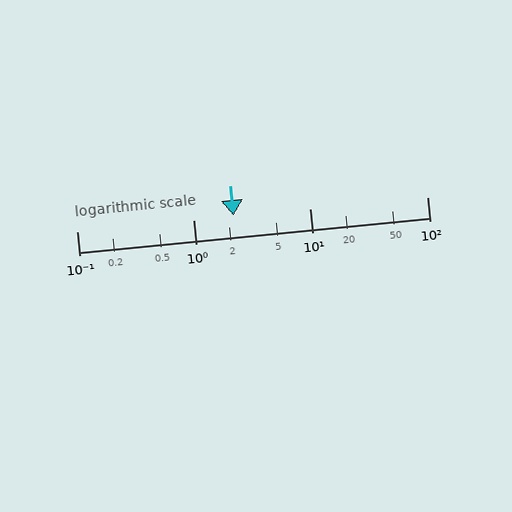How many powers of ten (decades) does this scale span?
The scale spans 3 decades, from 0.1 to 100.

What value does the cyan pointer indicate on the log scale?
The pointer indicates approximately 2.2.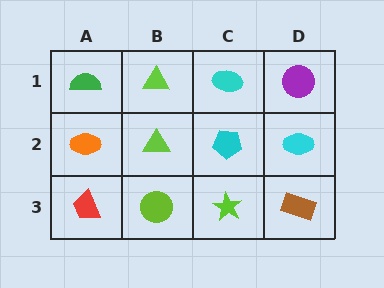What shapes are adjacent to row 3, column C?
A cyan pentagon (row 2, column C), a lime circle (row 3, column B), a brown rectangle (row 3, column D).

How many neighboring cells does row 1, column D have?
2.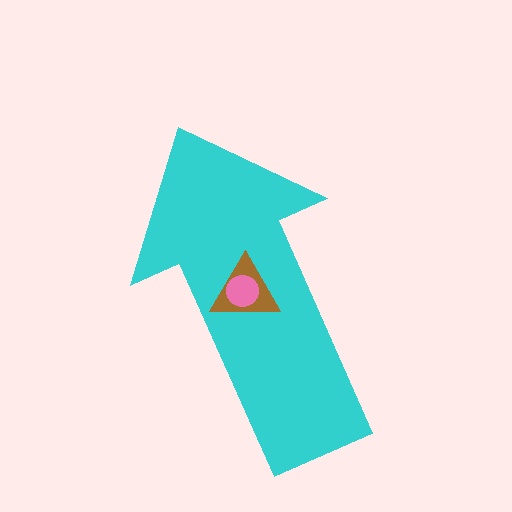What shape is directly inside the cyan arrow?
The brown triangle.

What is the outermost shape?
The cyan arrow.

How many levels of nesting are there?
3.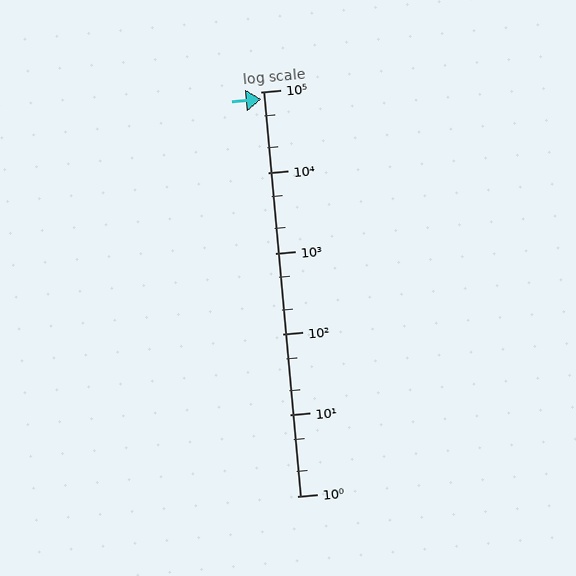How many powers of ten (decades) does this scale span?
The scale spans 5 decades, from 1 to 100000.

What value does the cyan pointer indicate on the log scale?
The pointer indicates approximately 81000.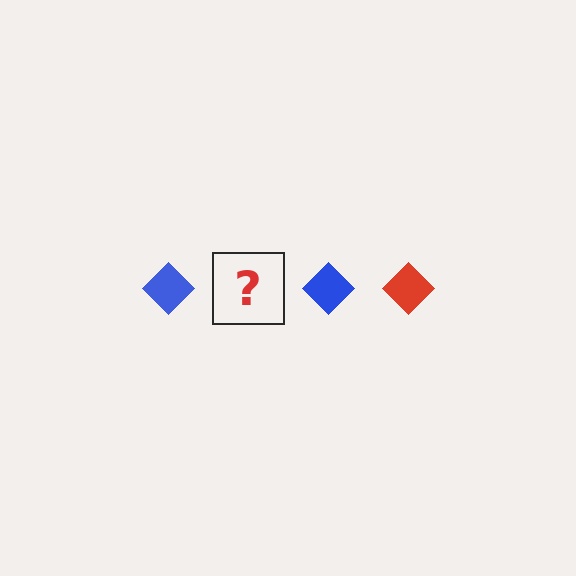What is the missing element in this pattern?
The missing element is a red diamond.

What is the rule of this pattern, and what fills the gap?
The rule is that the pattern cycles through blue, red diamonds. The gap should be filled with a red diamond.